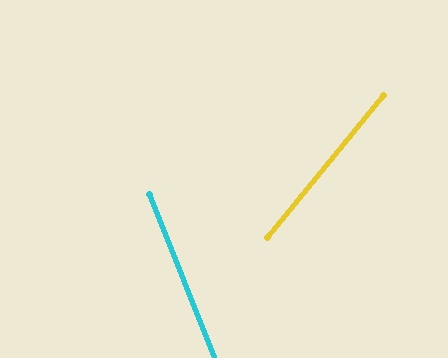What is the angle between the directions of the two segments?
Approximately 61 degrees.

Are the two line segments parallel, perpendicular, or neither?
Neither parallel nor perpendicular — they differ by about 61°.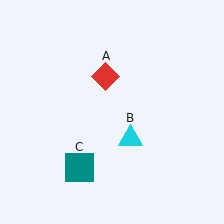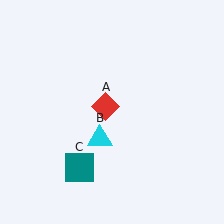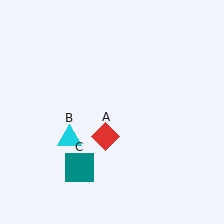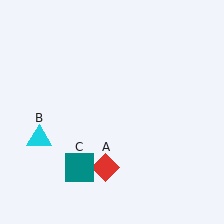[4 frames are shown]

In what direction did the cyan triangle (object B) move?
The cyan triangle (object B) moved left.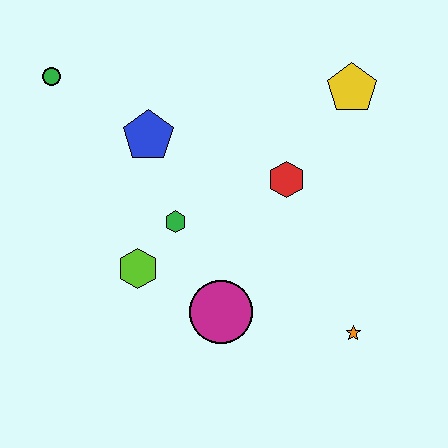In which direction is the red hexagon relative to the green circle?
The red hexagon is to the right of the green circle.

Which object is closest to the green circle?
The blue pentagon is closest to the green circle.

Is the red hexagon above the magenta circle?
Yes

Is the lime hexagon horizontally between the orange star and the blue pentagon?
No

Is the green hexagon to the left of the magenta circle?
Yes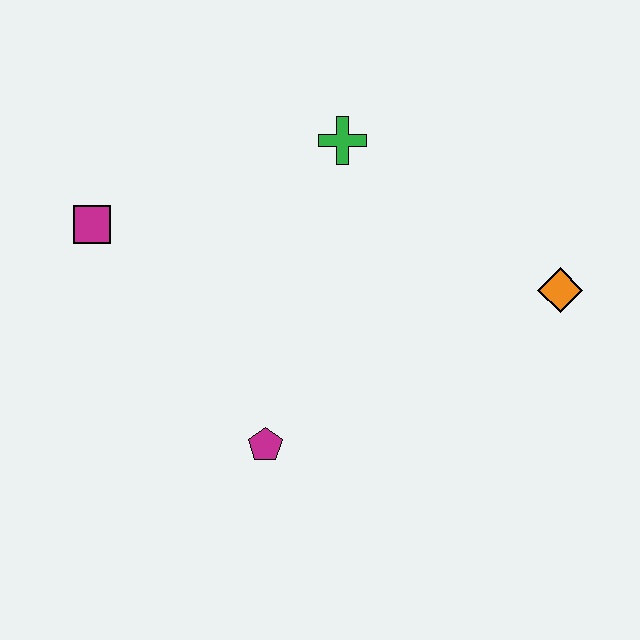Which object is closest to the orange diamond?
The green cross is closest to the orange diamond.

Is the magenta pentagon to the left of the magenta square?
No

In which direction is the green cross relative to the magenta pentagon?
The green cross is above the magenta pentagon.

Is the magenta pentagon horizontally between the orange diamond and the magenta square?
Yes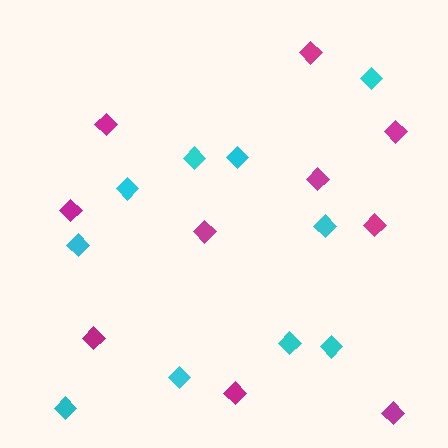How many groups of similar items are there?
There are 2 groups: one group of cyan diamonds (10) and one group of magenta diamonds (10).